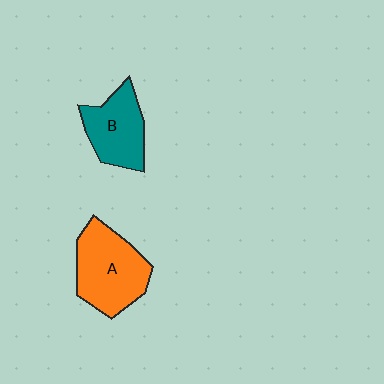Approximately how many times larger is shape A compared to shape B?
Approximately 1.3 times.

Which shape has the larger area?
Shape A (orange).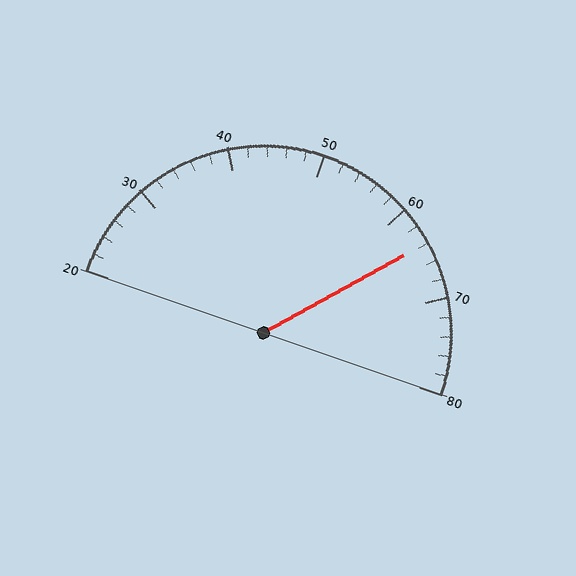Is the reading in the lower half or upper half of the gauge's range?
The reading is in the upper half of the range (20 to 80).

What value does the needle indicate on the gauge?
The needle indicates approximately 64.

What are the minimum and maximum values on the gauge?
The gauge ranges from 20 to 80.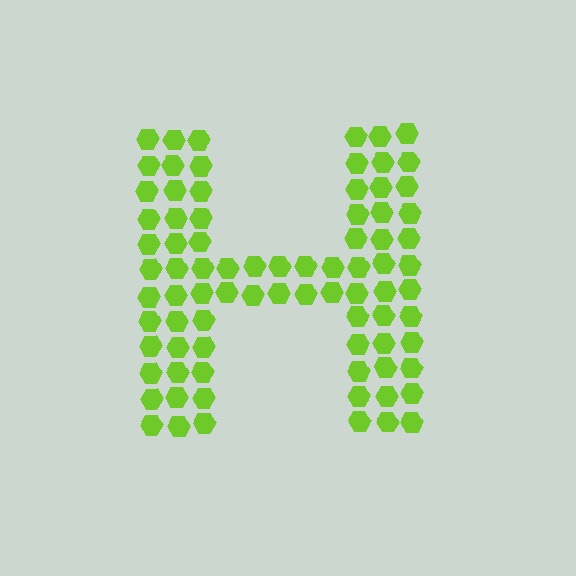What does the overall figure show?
The overall figure shows the letter H.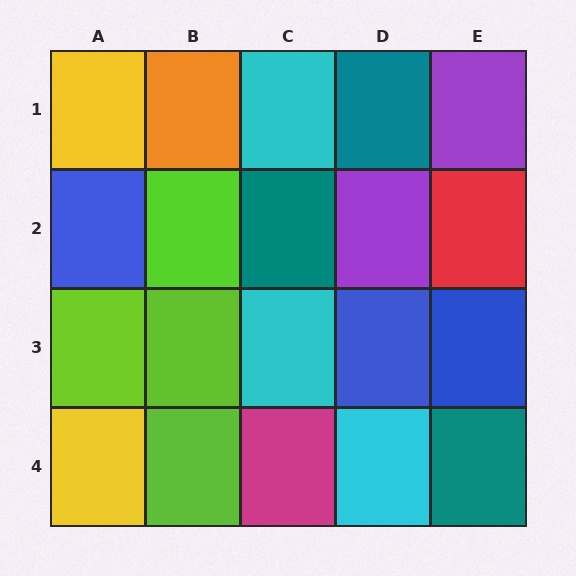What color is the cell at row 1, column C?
Cyan.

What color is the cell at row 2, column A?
Blue.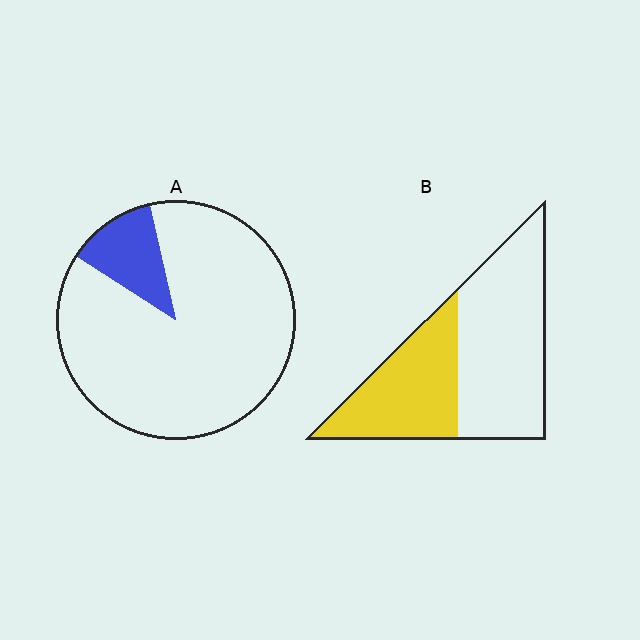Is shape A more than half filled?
No.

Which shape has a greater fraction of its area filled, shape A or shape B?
Shape B.